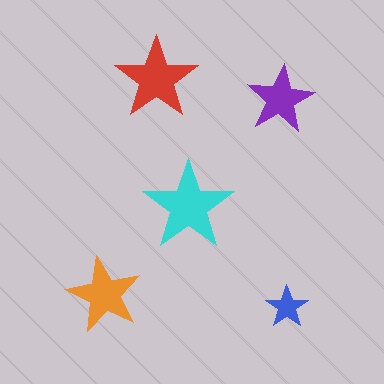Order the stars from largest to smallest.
the cyan one, the red one, the orange one, the purple one, the blue one.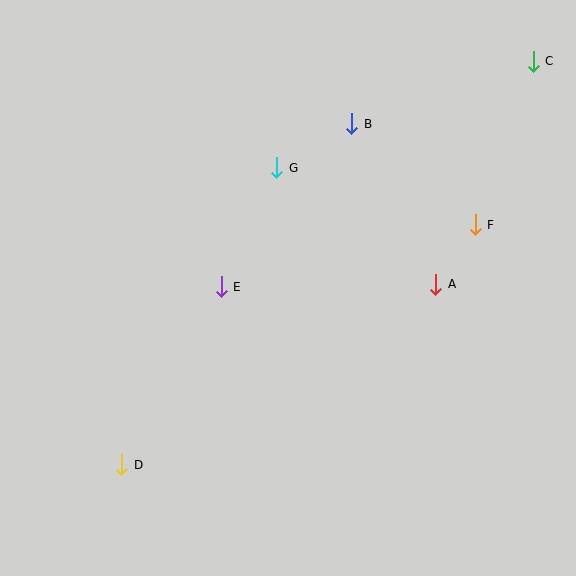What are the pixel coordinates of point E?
Point E is at (221, 287).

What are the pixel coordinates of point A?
Point A is at (436, 284).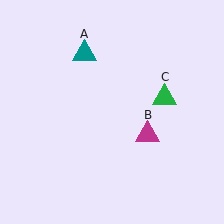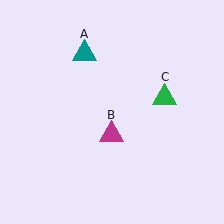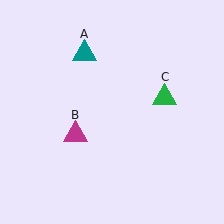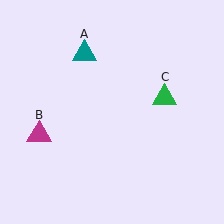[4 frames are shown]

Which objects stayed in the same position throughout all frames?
Teal triangle (object A) and green triangle (object C) remained stationary.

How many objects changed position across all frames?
1 object changed position: magenta triangle (object B).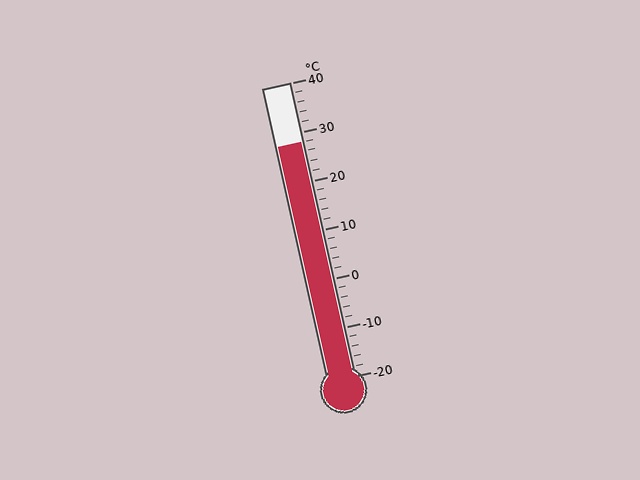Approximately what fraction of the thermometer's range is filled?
The thermometer is filled to approximately 80% of its range.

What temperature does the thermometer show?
The thermometer shows approximately 28°C.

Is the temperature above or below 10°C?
The temperature is above 10°C.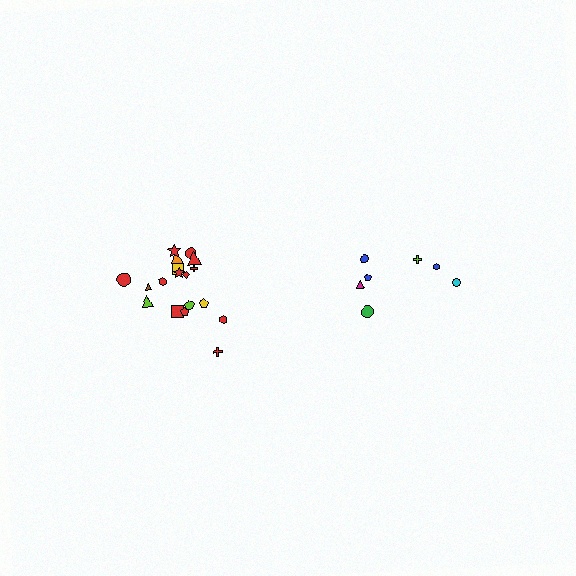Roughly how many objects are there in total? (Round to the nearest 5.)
Roughly 25 objects in total.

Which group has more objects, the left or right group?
The left group.